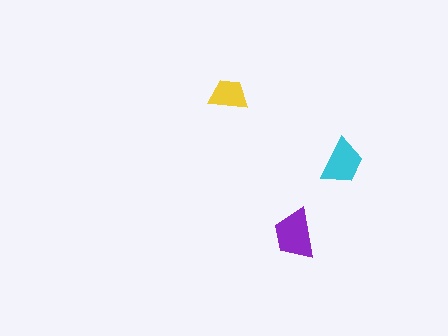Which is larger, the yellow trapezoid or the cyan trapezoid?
The cyan one.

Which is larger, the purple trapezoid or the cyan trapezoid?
The purple one.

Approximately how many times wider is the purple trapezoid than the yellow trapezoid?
About 1.5 times wider.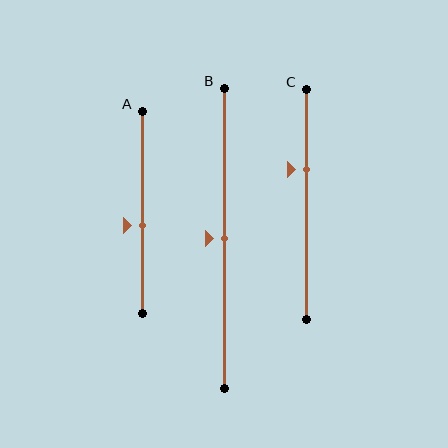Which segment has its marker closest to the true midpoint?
Segment B has its marker closest to the true midpoint.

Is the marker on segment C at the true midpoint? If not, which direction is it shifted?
No, the marker on segment C is shifted upward by about 15% of the segment length.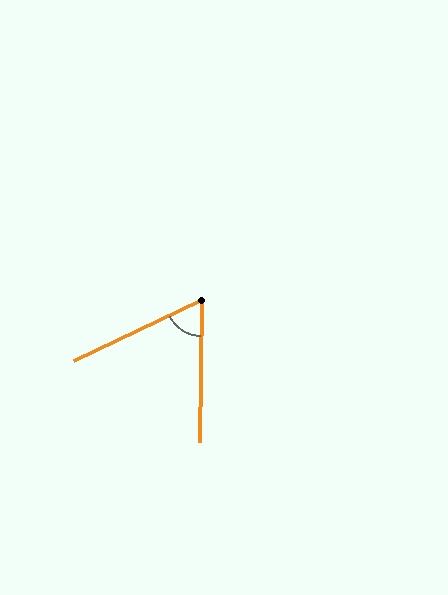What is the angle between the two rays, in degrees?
Approximately 64 degrees.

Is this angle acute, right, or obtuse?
It is acute.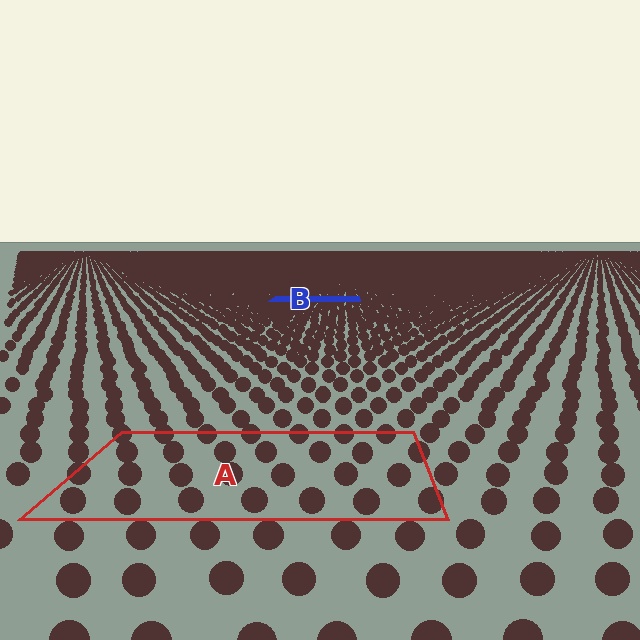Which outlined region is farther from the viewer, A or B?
Region B is farther from the viewer — the texture elements inside it appear smaller and more densely packed.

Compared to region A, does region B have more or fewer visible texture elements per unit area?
Region B has more texture elements per unit area — they are packed more densely because it is farther away.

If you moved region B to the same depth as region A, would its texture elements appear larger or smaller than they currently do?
They would appear larger. At a closer depth, the same texture elements are projected at a bigger on-screen size.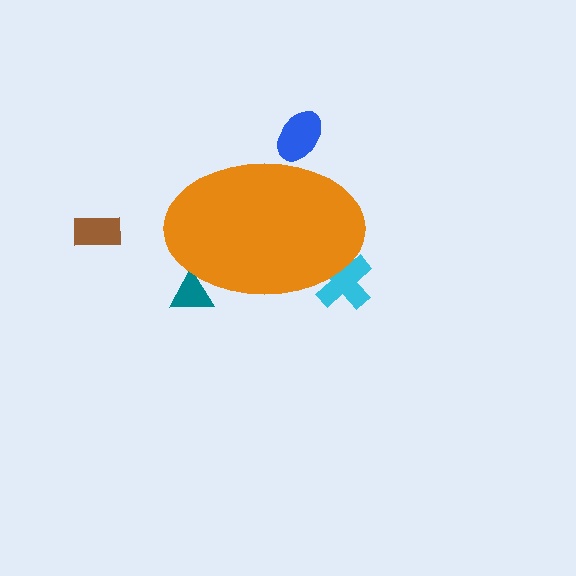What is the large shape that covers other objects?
An orange ellipse.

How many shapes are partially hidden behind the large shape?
3 shapes are partially hidden.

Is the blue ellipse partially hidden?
Yes, the blue ellipse is partially hidden behind the orange ellipse.